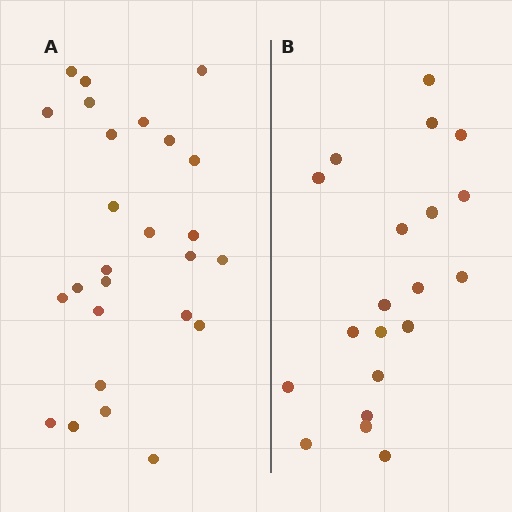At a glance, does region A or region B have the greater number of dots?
Region A (the left region) has more dots.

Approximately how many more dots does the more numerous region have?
Region A has about 6 more dots than region B.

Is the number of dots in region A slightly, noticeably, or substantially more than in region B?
Region A has noticeably more, but not dramatically so. The ratio is roughly 1.3 to 1.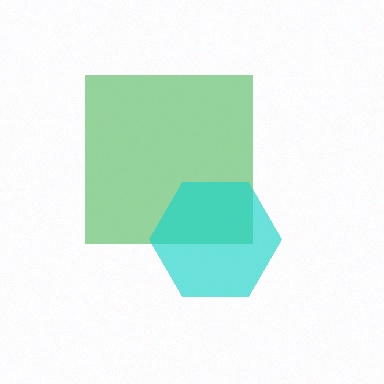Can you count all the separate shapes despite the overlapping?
Yes, there are 2 separate shapes.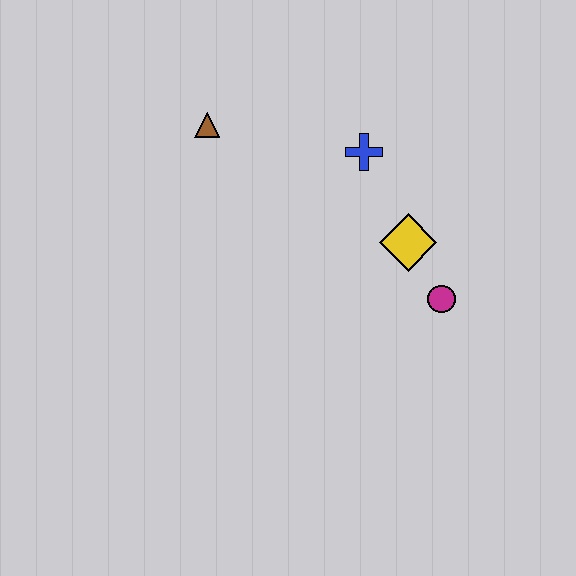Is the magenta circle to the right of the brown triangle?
Yes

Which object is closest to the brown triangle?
The blue cross is closest to the brown triangle.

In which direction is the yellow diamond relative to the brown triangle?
The yellow diamond is to the right of the brown triangle.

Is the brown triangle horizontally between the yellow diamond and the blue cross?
No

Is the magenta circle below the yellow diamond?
Yes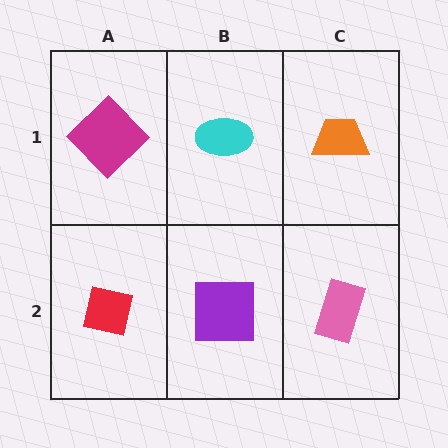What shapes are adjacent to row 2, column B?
A cyan ellipse (row 1, column B), a red square (row 2, column A), a pink rectangle (row 2, column C).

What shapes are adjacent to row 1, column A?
A red square (row 2, column A), a cyan ellipse (row 1, column B).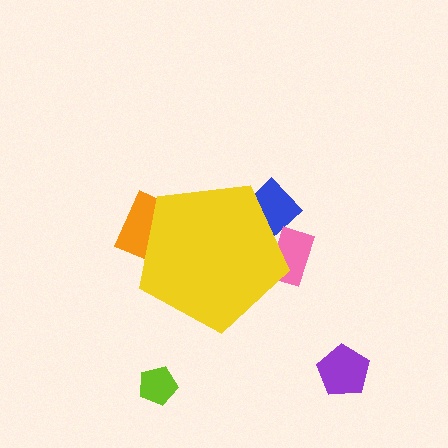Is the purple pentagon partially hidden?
No, the purple pentagon is fully visible.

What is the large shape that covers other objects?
A yellow pentagon.